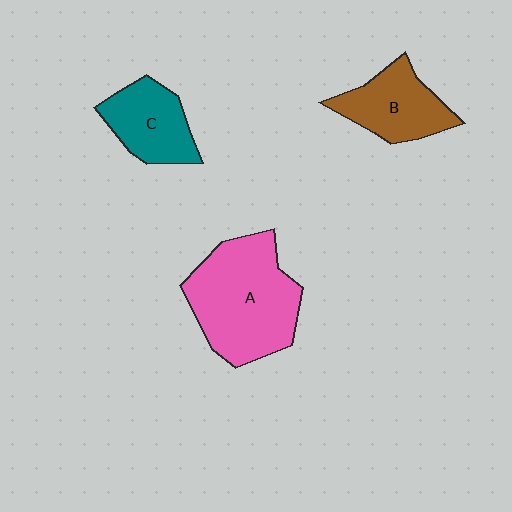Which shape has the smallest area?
Shape C (teal).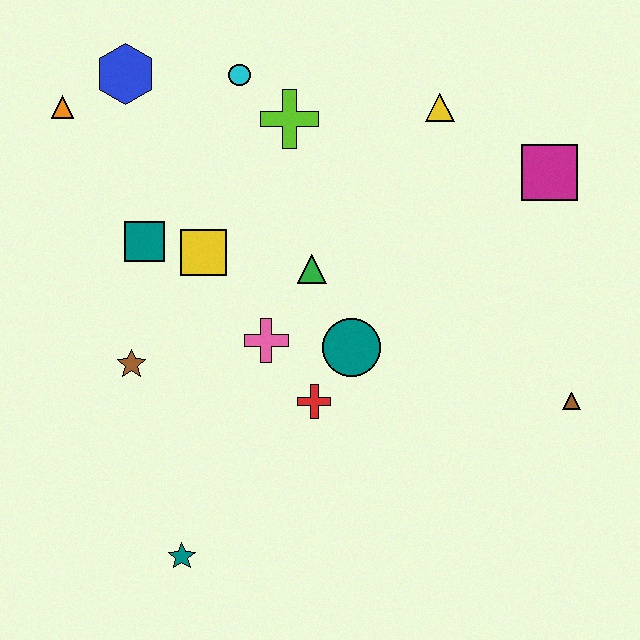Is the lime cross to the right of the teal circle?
No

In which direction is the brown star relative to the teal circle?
The brown star is to the left of the teal circle.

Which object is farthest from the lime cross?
The teal star is farthest from the lime cross.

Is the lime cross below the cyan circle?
Yes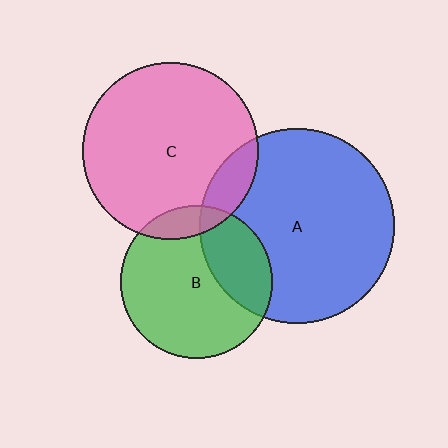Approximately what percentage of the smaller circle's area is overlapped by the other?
Approximately 10%.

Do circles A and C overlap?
Yes.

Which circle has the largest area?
Circle A (blue).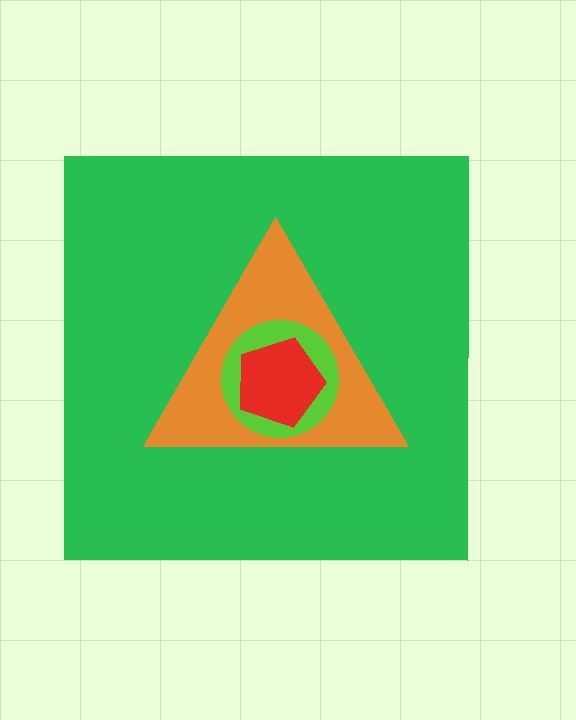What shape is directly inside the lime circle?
The red pentagon.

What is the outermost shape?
The green square.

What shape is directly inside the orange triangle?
The lime circle.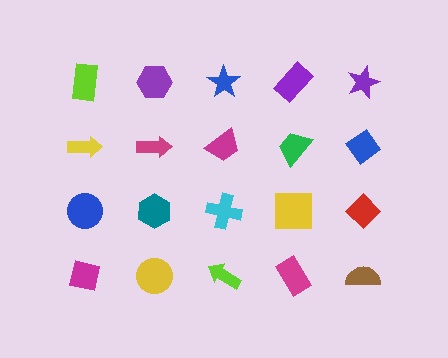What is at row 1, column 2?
A purple hexagon.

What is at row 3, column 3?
A cyan cross.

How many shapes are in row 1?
5 shapes.